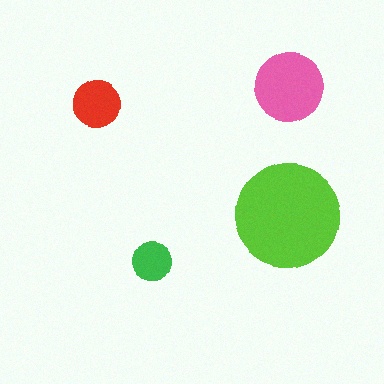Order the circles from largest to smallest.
the lime one, the pink one, the red one, the green one.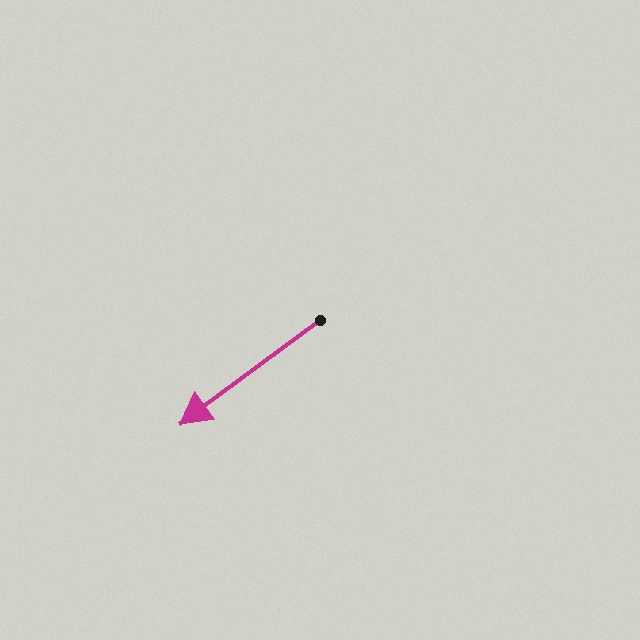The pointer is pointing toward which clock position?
Roughly 8 o'clock.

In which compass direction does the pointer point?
Southwest.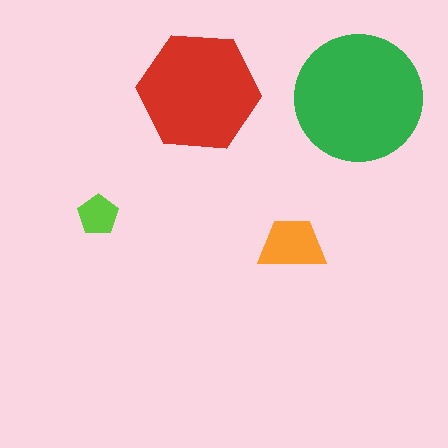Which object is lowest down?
The orange trapezoid is bottommost.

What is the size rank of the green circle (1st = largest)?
1st.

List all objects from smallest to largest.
The lime pentagon, the orange trapezoid, the red hexagon, the green circle.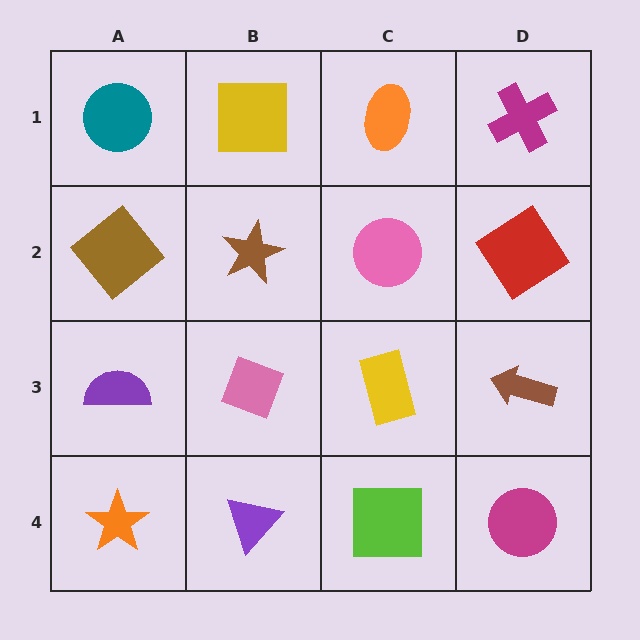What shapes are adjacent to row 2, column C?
An orange ellipse (row 1, column C), a yellow rectangle (row 3, column C), a brown star (row 2, column B), a red diamond (row 2, column D).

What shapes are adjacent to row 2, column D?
A magenta cross (row 1, column D), a brown arrow (row 3, column D), a pink circle (row 2, column C).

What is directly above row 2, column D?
A magenta cross.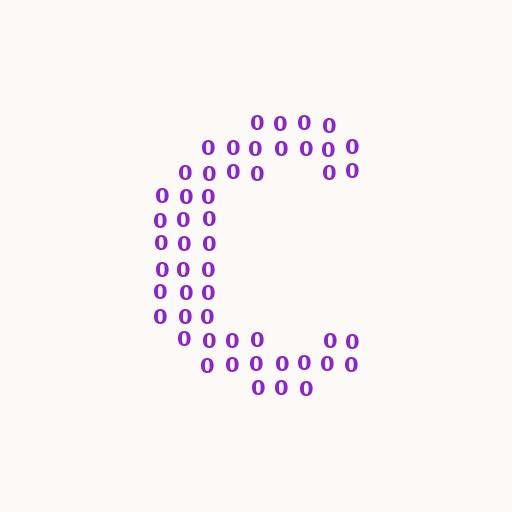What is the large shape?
The large shape is the letter C.